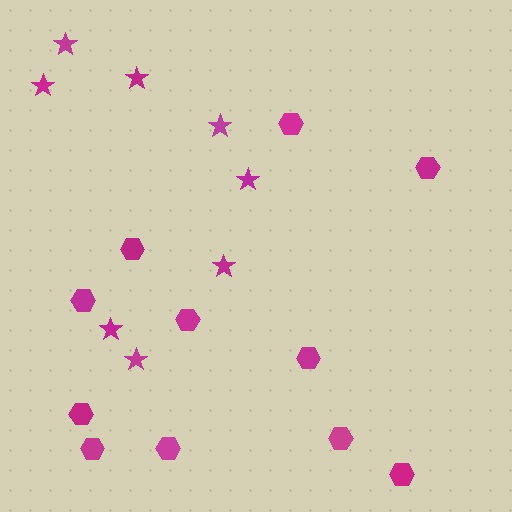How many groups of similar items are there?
There are 2 groups: one group of hexagons (11) and one group of stars (8).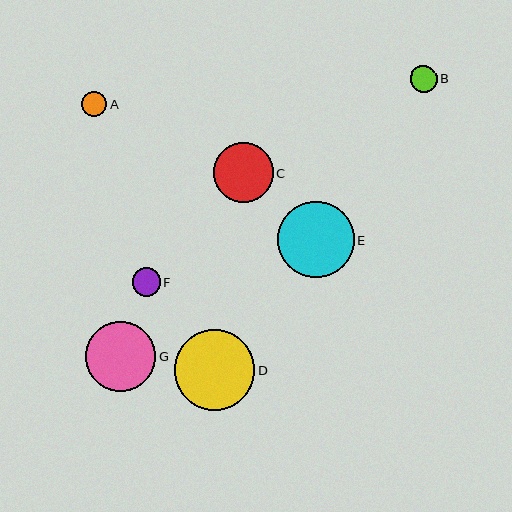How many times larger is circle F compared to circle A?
Circle F is approximately 1.1 times the size of circle A.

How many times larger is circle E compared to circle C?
Circle E is approximately 1.3 times the size of circle C.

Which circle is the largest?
Circle D is the largest with a size of approximately 80 pixels.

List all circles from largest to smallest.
From largest to smallest: D, E, G, C, F, B, A.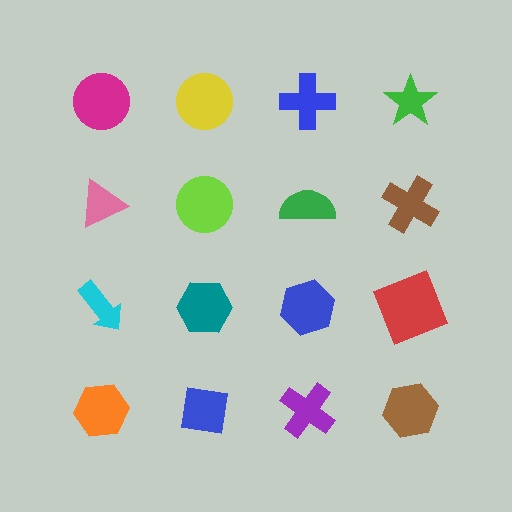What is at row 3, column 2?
A teal hexagon.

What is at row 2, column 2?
A lime circle.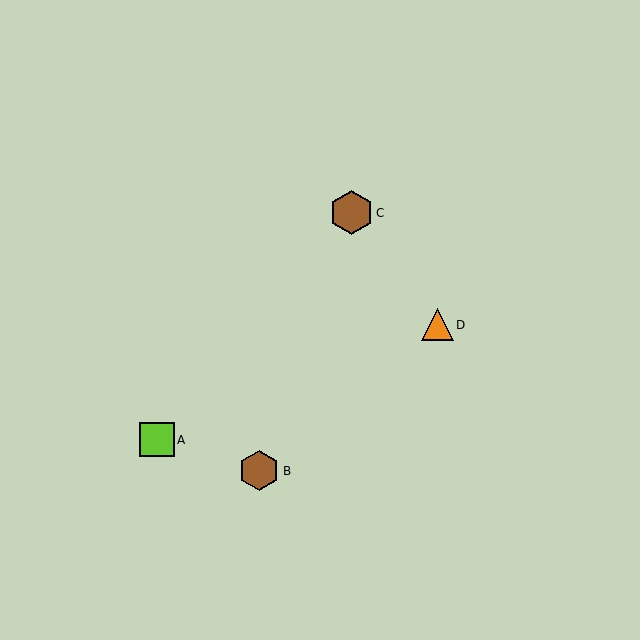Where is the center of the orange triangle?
The center of the orange triangle is at (437, 325).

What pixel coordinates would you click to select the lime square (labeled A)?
Click at (157, 440) to select the lime square A.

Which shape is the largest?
The brown hexagon (labeled C) is the largest.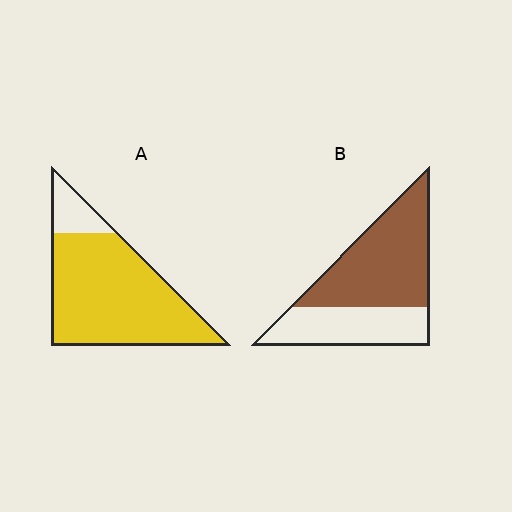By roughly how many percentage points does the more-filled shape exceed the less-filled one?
By roughly 25 percentage points (A over B).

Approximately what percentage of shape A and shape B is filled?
A is approximately 85% and B is approximately 60%.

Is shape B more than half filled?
Yes.